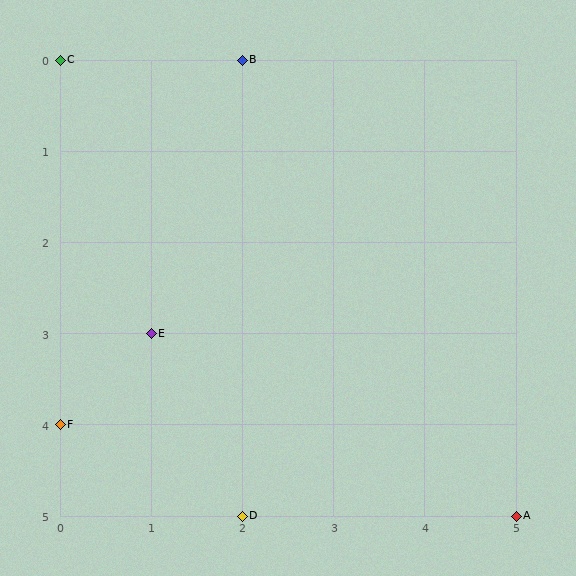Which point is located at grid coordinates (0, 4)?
Point F is at (0, 4).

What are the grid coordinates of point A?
Point A is at grid coordinates (5, 5).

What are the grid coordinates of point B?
Point B is at grid coordinates (2, 0).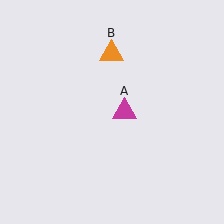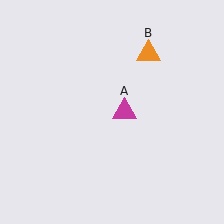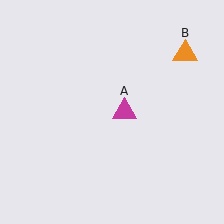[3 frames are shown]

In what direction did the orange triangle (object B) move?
The orange triangle (object B) moved right.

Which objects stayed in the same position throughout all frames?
Magenta triangle (object A) remained stationary.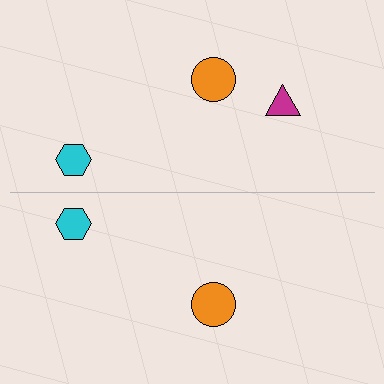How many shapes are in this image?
There are 5 shapes in this image.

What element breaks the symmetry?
A magenta triangle is missing from the bottom side.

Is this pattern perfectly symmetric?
No, the pattern is not perfectly symmetric. A magenta triangle is missing from the bottom side.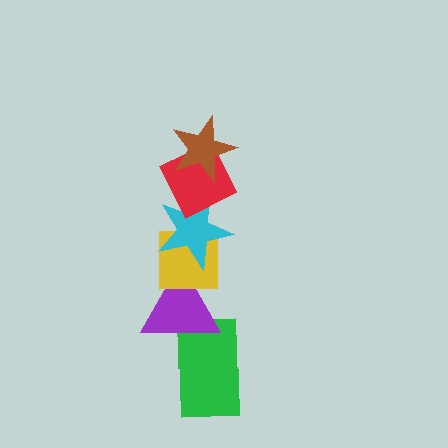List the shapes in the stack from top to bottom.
From top to bottom: the brown star, the red diamond, the cyan star, the yellow square, the purple triangle, the green rectangle.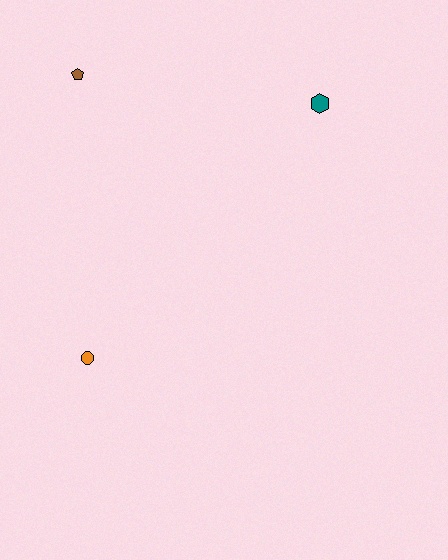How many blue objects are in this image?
There are no blue objects.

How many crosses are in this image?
There are no crosses.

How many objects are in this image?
There are 3 objects.